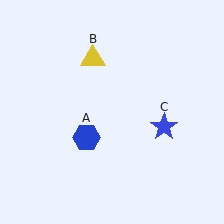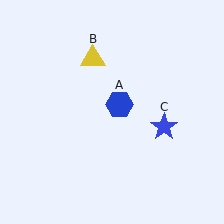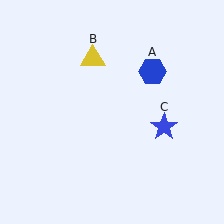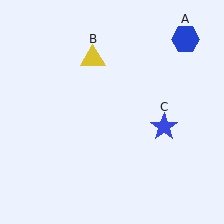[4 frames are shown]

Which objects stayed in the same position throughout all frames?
Yellow triangle (object B) and blue star (object C) remained stationary.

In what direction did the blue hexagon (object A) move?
The blue hexagon (object A) moved up and to the right.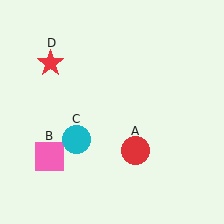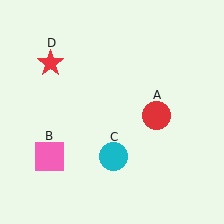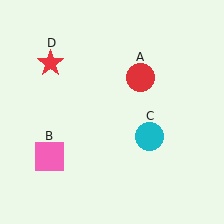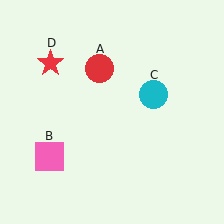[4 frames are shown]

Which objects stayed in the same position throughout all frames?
Pink square (object B) and red star (object D) remained stationary.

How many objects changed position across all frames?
2 objects changed position: red circle (object A), cyan circle (object C).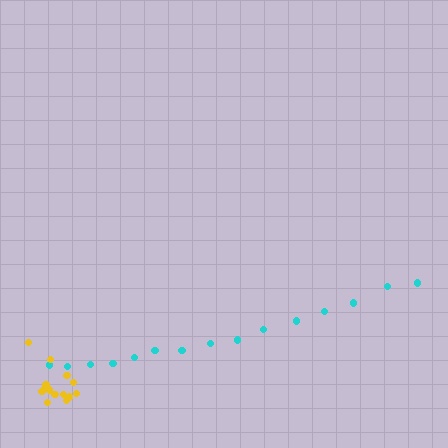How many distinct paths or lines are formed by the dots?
There are 2 distinct paths.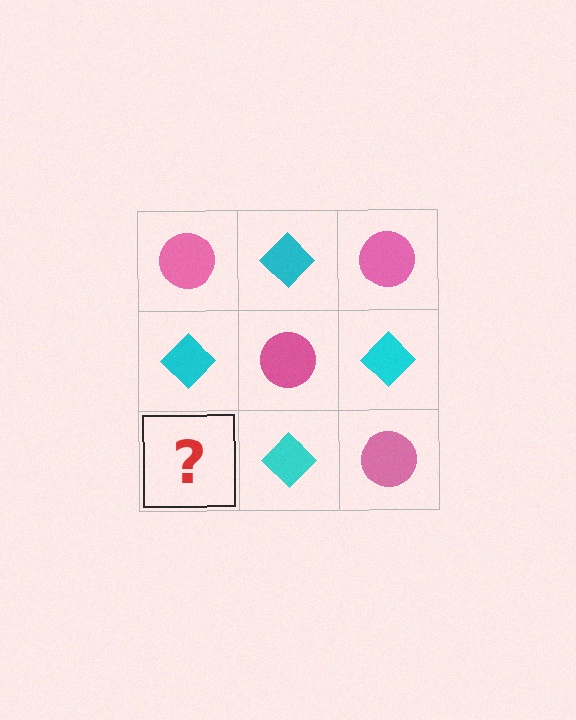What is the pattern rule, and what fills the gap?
The rule is that it alternates pink circle and cyan diamond in a checkerboard pattern. The gap should be filled with a pink circle.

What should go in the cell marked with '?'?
The missing cell should contain a pink circle.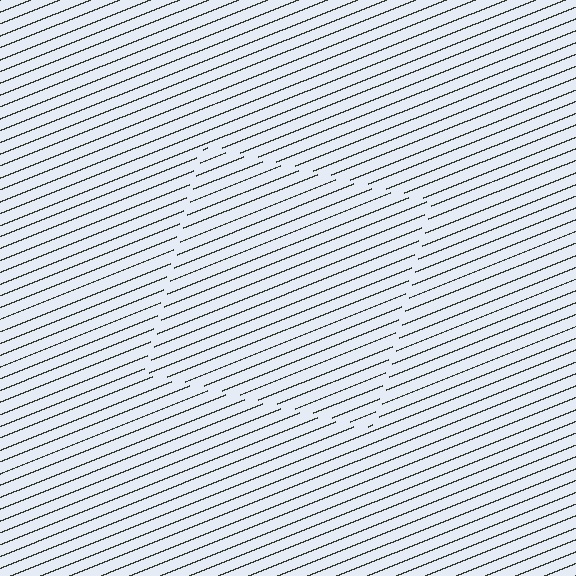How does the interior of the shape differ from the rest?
The interior of the shape contains the same grating, shifted by half a period — the contour is defined by the phase discontinuity where line-ends from the inner and outer gratings abut.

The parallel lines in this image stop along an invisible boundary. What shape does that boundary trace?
An illusory square. The interior of the shape contains the same grating, shifted by half a period — the contour is defined by the phase discontinuity where line-ends from the inner and outer gratings abut.